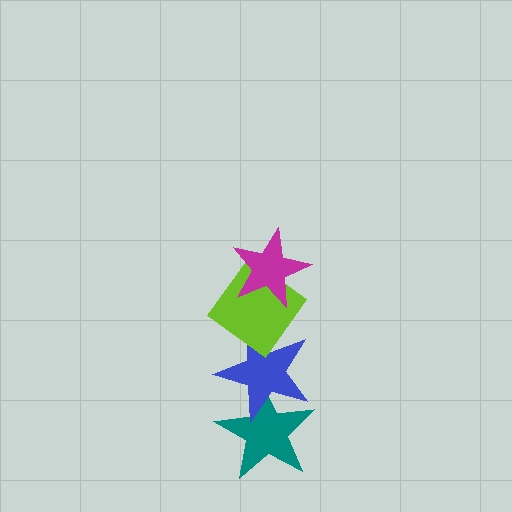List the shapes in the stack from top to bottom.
From top to bottom: the magenta star, the lime diamond, the blue star, the teal star.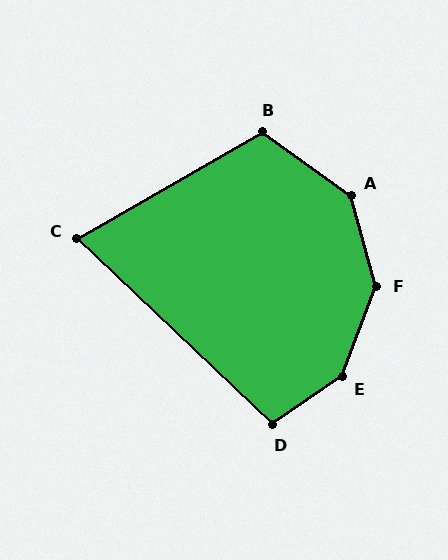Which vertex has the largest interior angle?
E, at approximately 145 degrees.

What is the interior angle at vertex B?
Approximately 115 degrees (obtuse).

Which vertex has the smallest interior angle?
C, at approximately 73 degrees.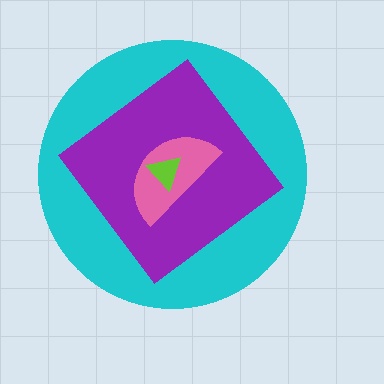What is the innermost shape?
The lime triangle.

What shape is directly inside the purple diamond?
The pink semicircle.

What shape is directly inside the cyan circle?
The purple diamond.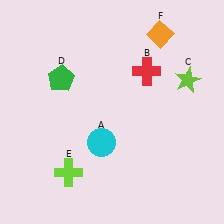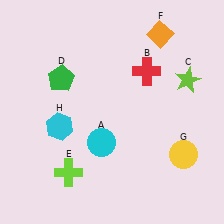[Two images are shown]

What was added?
A yellow circle (G), a cyan hexagon (H) were added in Image 2.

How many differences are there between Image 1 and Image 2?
There are 2 differences between the two images.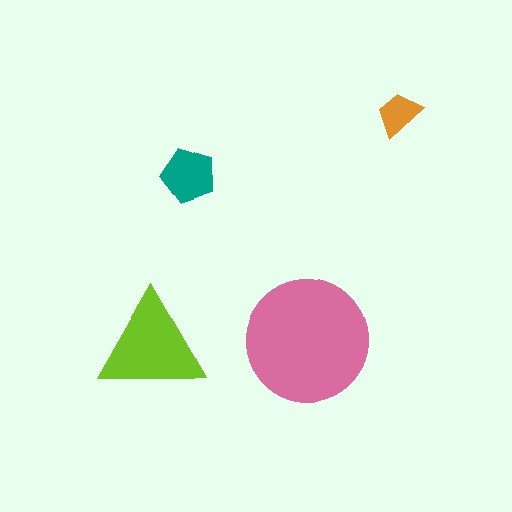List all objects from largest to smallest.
The pink circle, the lime triangle, the teal pentagon, the orange trapezoid.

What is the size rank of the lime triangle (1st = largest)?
2nd.